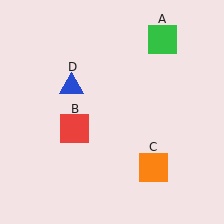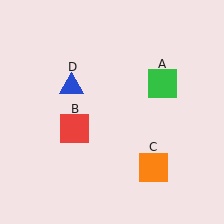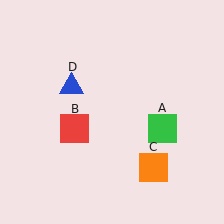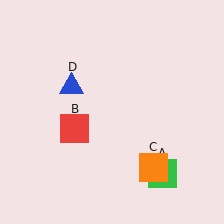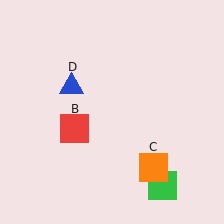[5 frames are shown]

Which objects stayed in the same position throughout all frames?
Red square (object B) and orange square (object C) and blue triangle (object D) remained stationary.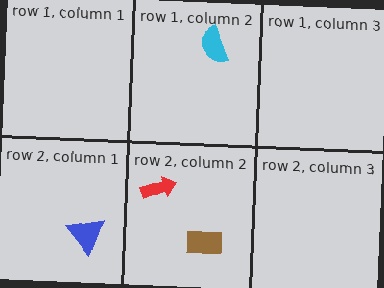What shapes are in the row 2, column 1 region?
The blue triangle.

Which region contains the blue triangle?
The row 2, column 1 region.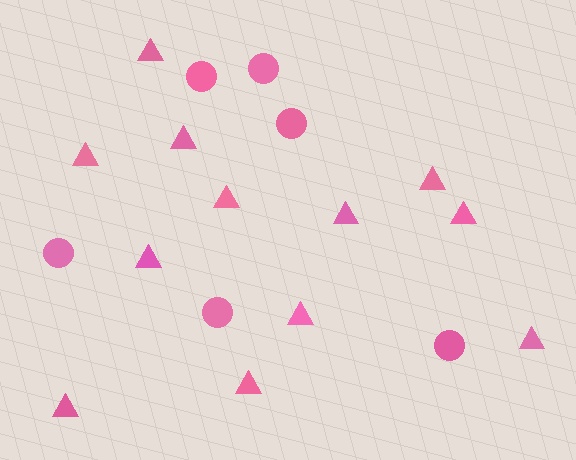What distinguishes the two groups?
There are 2 groups: one group of circles (6) and one group of triangles (12).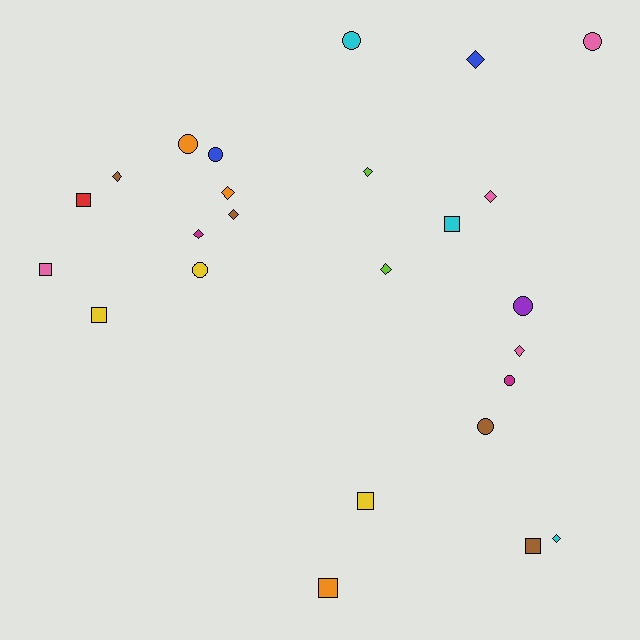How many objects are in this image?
There are 25 objects.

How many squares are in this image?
There are 7 squares.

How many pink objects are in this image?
There are 4 pink objects.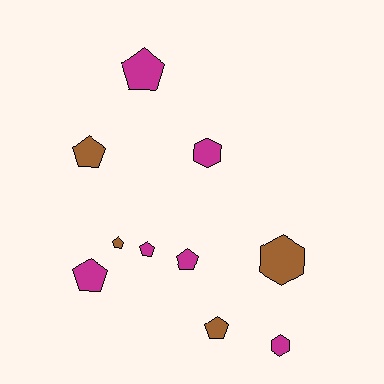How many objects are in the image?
There are 10 objects.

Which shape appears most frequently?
Pentagon, with 7 objects.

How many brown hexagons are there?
There is 1 brown hexagon.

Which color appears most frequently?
Magenta, with 6 objects.